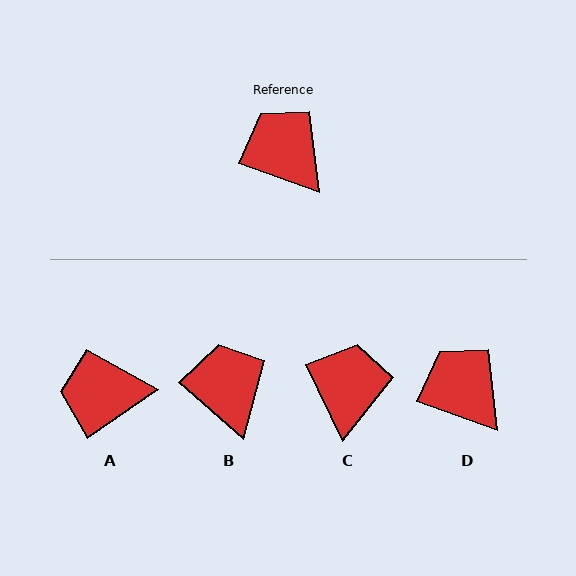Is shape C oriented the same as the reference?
No, it is off by about 45 degrees.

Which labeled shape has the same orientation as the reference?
D.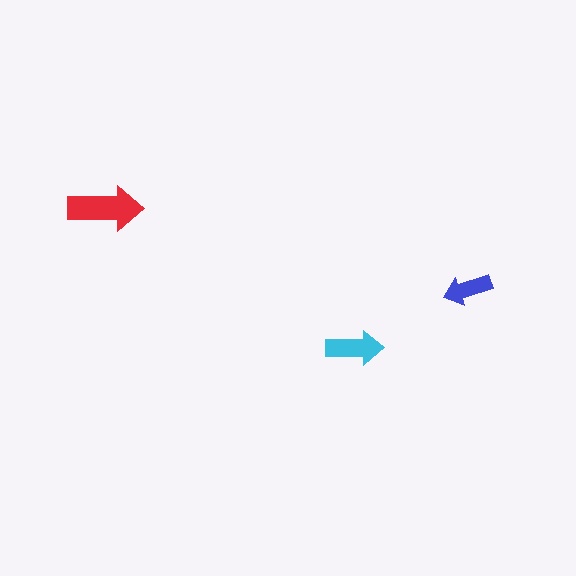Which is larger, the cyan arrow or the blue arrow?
The cyan one.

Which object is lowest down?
The cyan arrow is bottommost.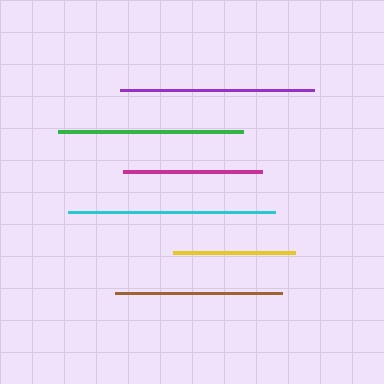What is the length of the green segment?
The green segment is approximately 185 pixels long.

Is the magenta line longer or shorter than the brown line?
The brown line is longer than the magenta line.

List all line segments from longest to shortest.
From longest to shortest: cyan, purple, green, brown, magenta, yellow.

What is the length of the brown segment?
The brown segment is approximately 167 pixels long.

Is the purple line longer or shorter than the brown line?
The purple line is longer than the brown line.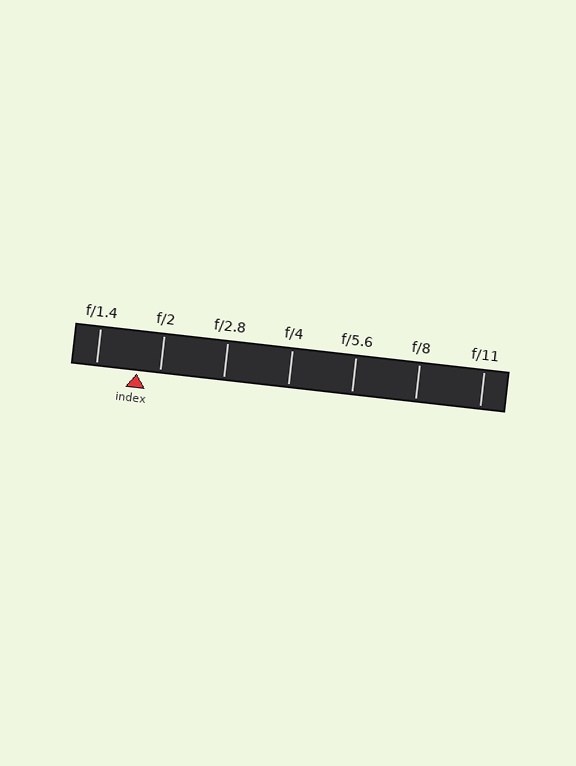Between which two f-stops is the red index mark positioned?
The index mark is between f/1.4 and f/2.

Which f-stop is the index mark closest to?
The index mark is closest to f/2.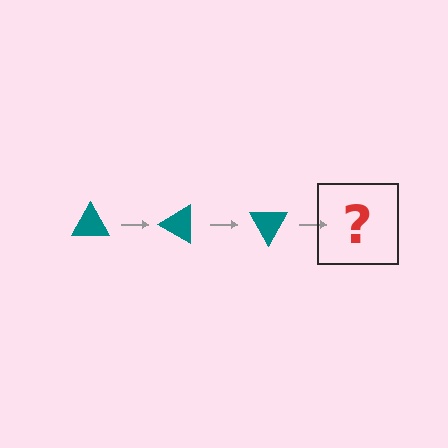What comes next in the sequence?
The next element should be a teal triangle rotated 90 degrees.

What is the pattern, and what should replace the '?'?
The pattern is that the triangle rotates 30 degrees each step. The '?' should be a teal triangle rotated 90 degrees.